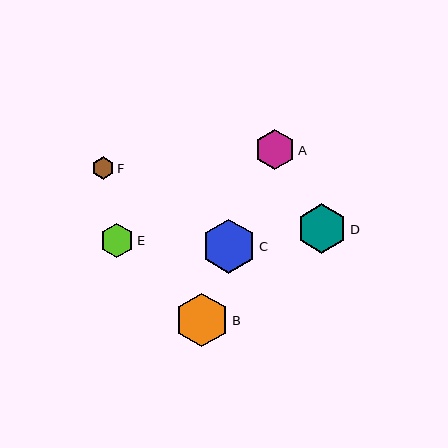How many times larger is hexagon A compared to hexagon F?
Hexagon A is approximately 1.7 times the size of hexagon F.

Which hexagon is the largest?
Hexagon C is the largest with a size of approximately 54 pixels.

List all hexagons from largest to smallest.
From largest to smallest: C, B, D, A, E, F.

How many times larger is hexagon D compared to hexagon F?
Hexagon D is approximately 2.2 times the size of hexagon F.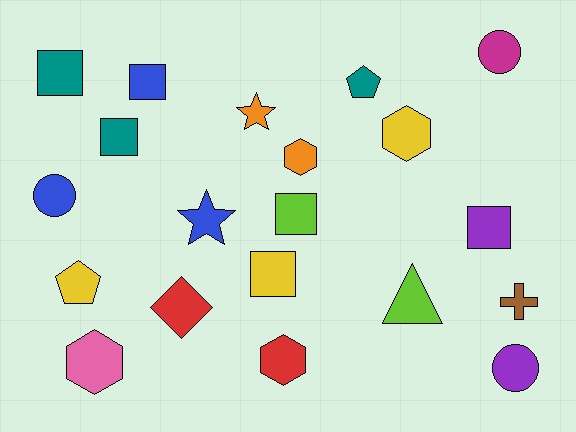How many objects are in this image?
There are 20 objects.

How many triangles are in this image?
There is 1 triangle.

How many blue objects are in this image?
There are 3 blue objects.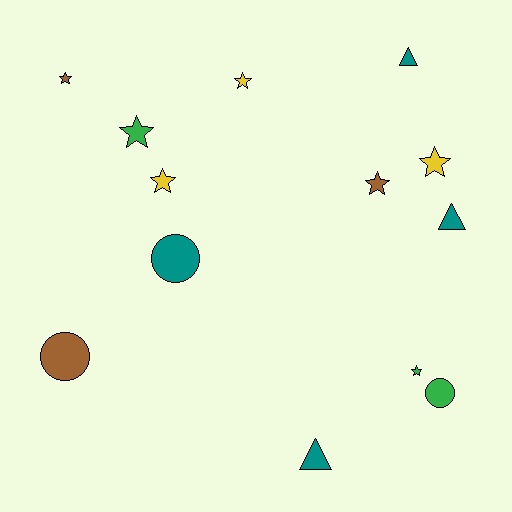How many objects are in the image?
There are 13 objects.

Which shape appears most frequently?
Star, with 7 objects.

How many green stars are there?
There are 2 green stars.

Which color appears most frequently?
Teal, with 4 objects.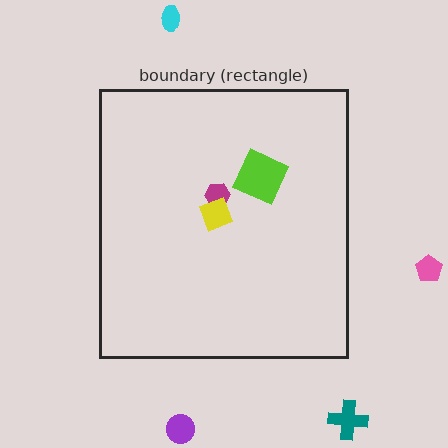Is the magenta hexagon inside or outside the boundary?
Inside.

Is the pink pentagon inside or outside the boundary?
Outside.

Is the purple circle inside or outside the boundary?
Outside.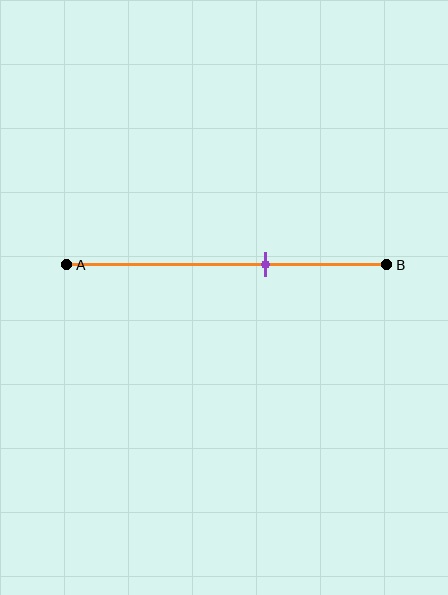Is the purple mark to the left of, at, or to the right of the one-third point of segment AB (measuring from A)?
The purple mark is to the right of the one-third point of segment AB.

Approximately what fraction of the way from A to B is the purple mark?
The purple mark is approximately 60% of the way from A to B.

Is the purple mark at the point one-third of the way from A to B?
No, the mark is at about 60% from A, not at the 33% one-third point.